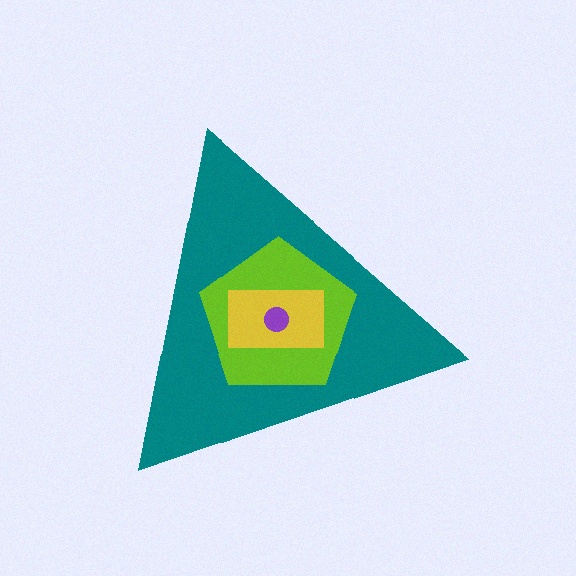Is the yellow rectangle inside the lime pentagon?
Yes.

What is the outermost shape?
The teal triangle.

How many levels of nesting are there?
4.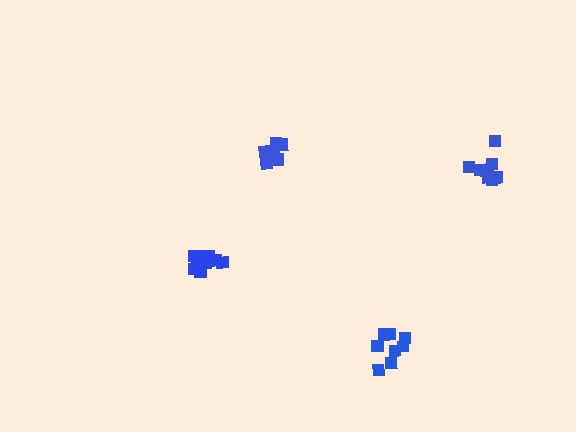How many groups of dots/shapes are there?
There are 4 groups.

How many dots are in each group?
Group 1: 13 dots, Group 2: 9 dots, Group 3: 8 dots, Group 4: 8 dots (38 total).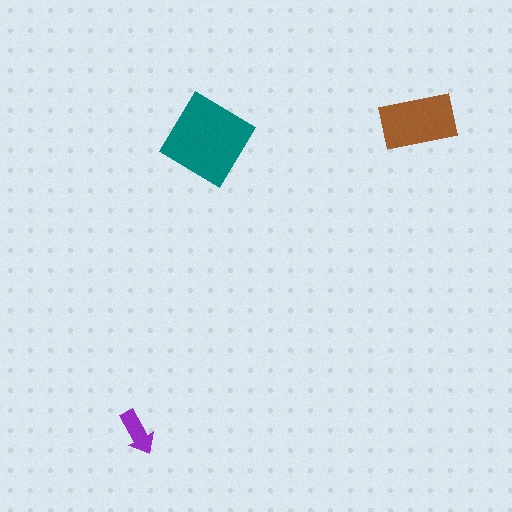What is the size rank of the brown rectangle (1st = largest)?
2nd.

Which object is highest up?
The brown rectangle is topmost.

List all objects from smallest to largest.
The purple arrow, the brown rectangle, the teal diamond.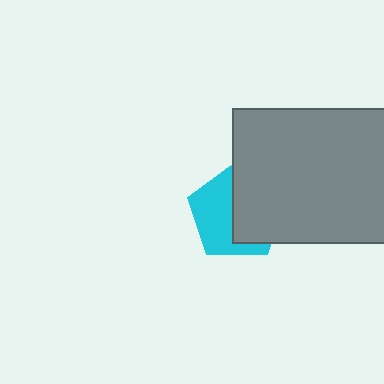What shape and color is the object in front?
The object in front is a gray rectangle.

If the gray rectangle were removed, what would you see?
You would see the complete cyan pentagon.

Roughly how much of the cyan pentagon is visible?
About half of it is visible (roughly 50%).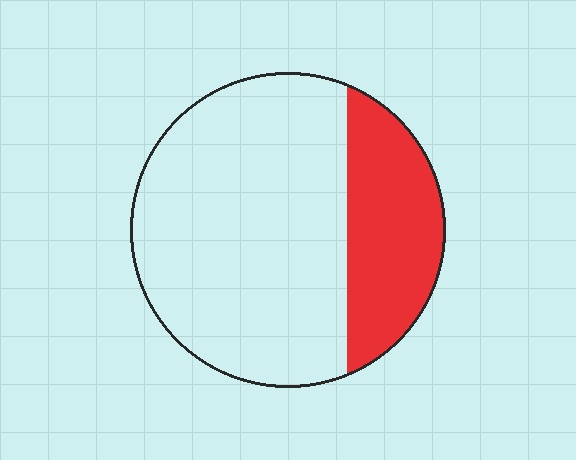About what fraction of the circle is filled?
About one quarter (1/4).